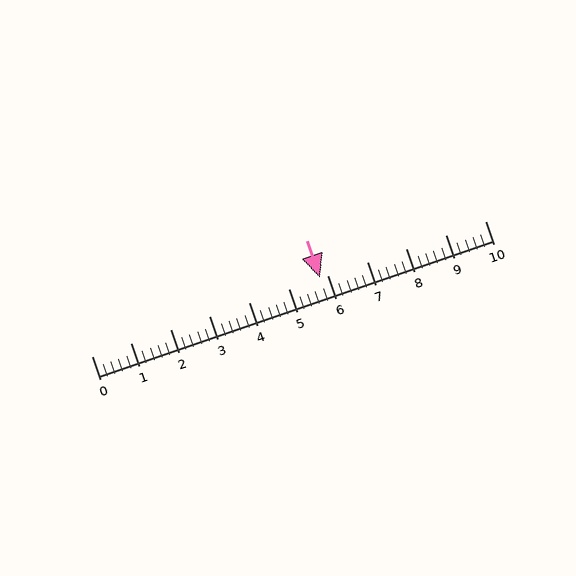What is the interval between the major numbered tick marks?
The major tick marks are spaced 1 units apart.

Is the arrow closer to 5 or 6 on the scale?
The arrow is closer to 6.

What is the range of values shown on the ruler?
The ruler shows values from 0 to 10.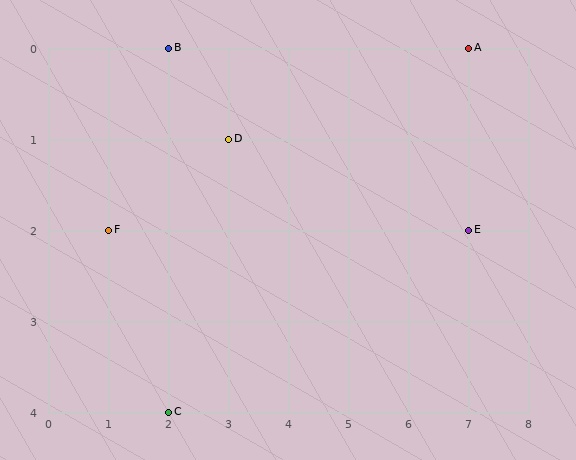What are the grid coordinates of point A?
Point A is at grid coordinates (7, 0).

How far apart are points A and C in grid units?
Points A and C are 5 columns and 4 rows apart (about 6.4 grid units diagonally).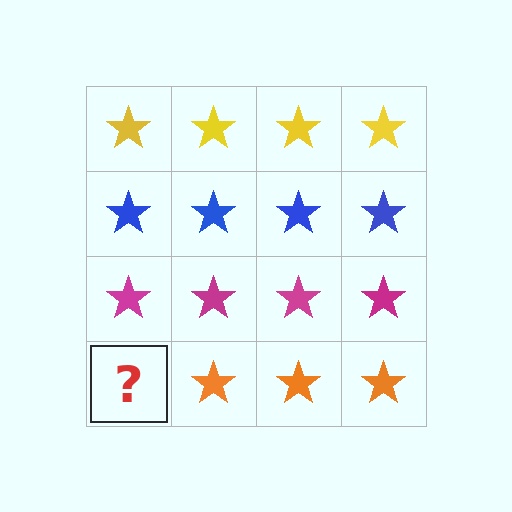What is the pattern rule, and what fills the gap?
The rule is that each row has a consistent color. The gap should be filled with an orange star.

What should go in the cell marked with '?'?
The missing cell should contain an orange star.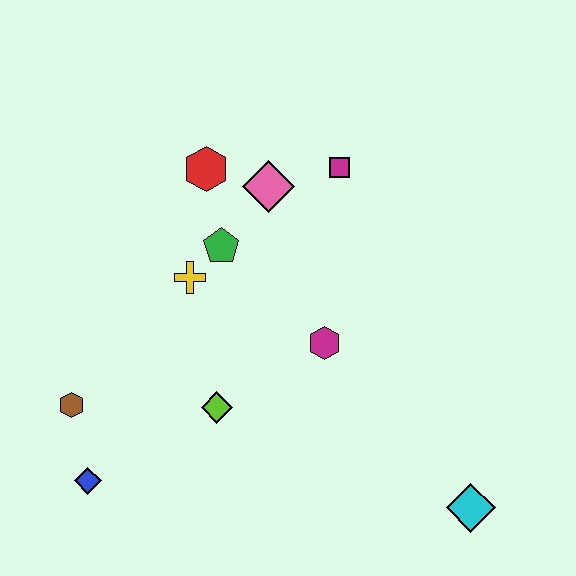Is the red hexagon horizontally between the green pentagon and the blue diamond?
Yes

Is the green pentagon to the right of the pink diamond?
No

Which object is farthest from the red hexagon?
The cyan diamond is farthest from the red hexagon.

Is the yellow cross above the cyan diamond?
Yes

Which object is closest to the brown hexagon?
The blue diamond is closest to the brown hexagon.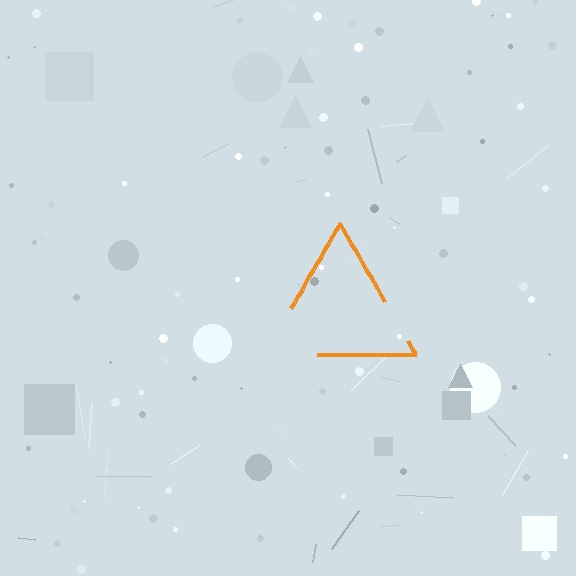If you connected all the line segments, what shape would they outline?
They would outline a triangle.